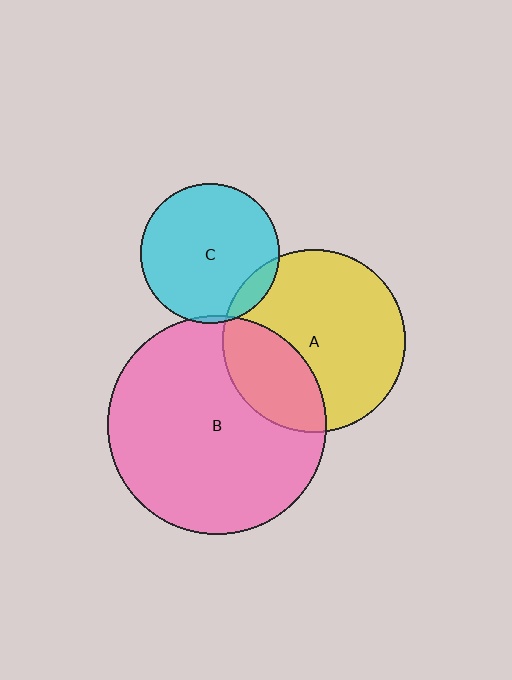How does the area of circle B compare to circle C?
Approximately 2.5 times.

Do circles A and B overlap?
Yes.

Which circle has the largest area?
Circle B (pink).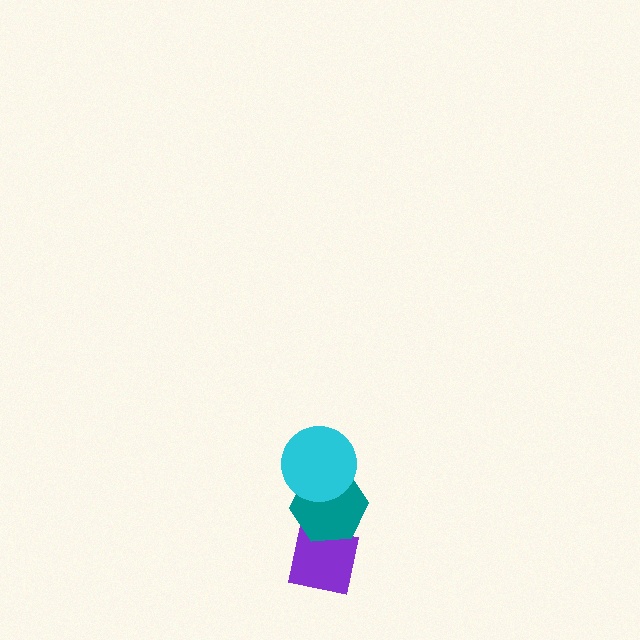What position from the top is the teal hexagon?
The teal hexagon is 2nd from the top.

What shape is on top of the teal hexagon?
The cyan circle is on top of the teal hexagon.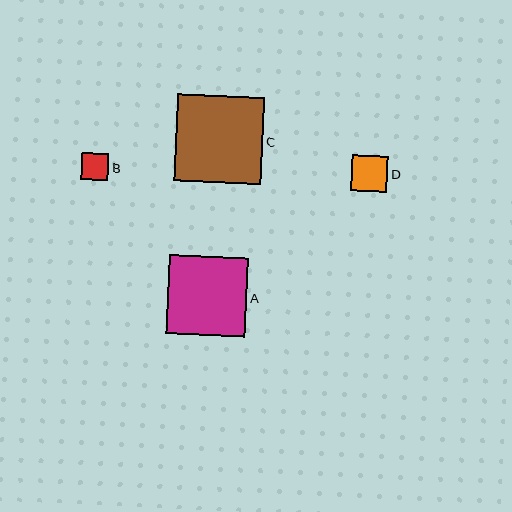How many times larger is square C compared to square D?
Square C is approximately 2.4 times the size of square D.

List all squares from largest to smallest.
From largest to smallest: C, A, D, B.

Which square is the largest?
Square C is the largest with a size of approximately 87 pixels.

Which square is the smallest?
Square B is the smallest with a size of approximately 27 pixels.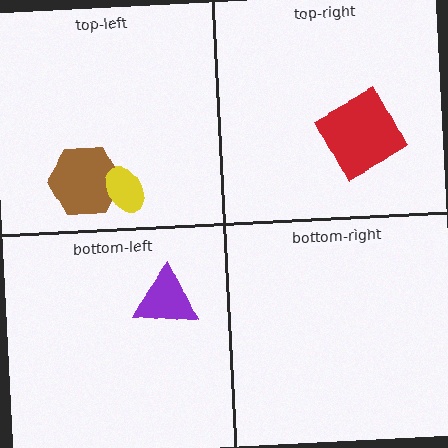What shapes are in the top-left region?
The brown hexagon, the yellow ellipse.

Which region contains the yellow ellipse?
The top-left region.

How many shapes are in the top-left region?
2.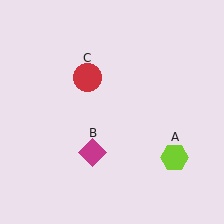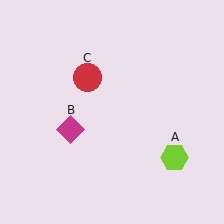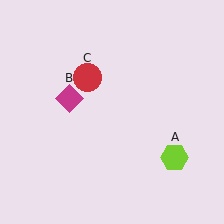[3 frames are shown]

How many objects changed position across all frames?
1 object changed position: magenta diamond (object B).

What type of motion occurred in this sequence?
The magenta diamond (object B) rotated clockwise around the center of the scene.